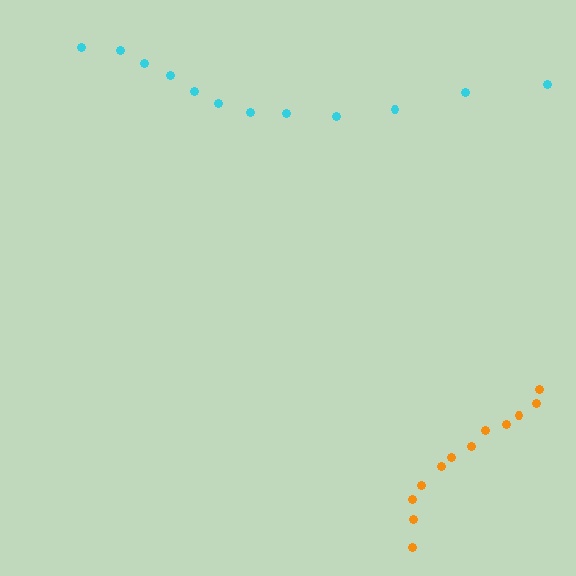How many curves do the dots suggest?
There are 2 distinct paths.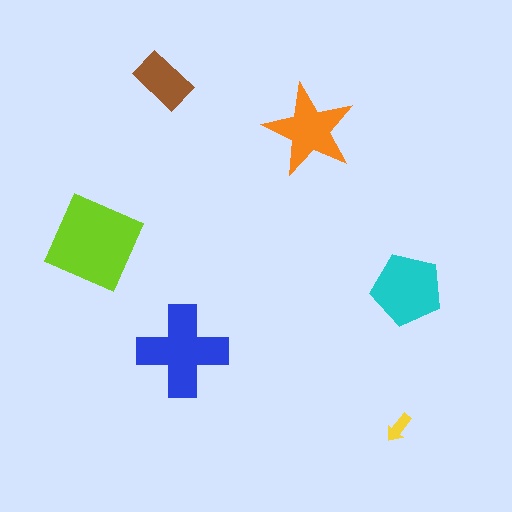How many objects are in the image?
There are 6 objects in the image.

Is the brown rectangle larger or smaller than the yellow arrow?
Larger.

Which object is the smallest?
The yellow arrow.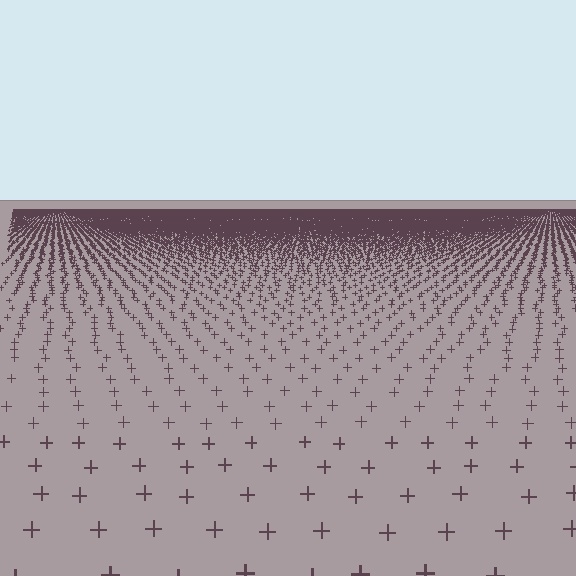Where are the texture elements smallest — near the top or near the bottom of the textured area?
Near the top.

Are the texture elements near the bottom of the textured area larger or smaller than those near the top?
Larger. Near the bottom, elements are closer to the viewer and appear at a bigger on-screen size.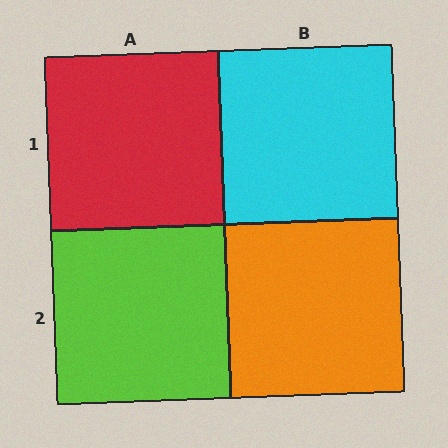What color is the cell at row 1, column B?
Cyan.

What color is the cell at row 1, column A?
Red.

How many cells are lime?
1 cell is lime.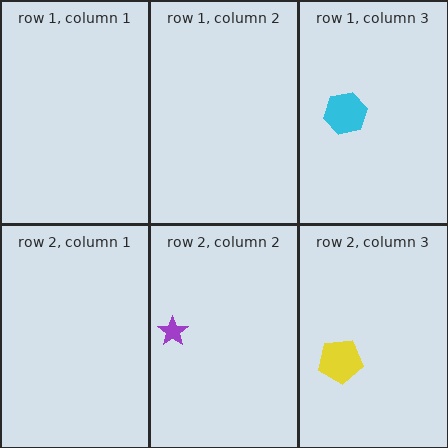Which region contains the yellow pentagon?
The row 2, column 3 region.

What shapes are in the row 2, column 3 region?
The yellow pentagon.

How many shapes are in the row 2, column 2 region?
1.